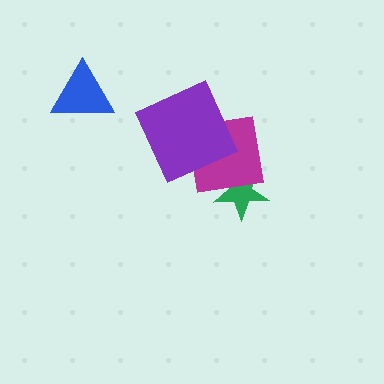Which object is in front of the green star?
The magenta square is in front of the green star.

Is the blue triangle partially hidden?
No, no other shape covers it.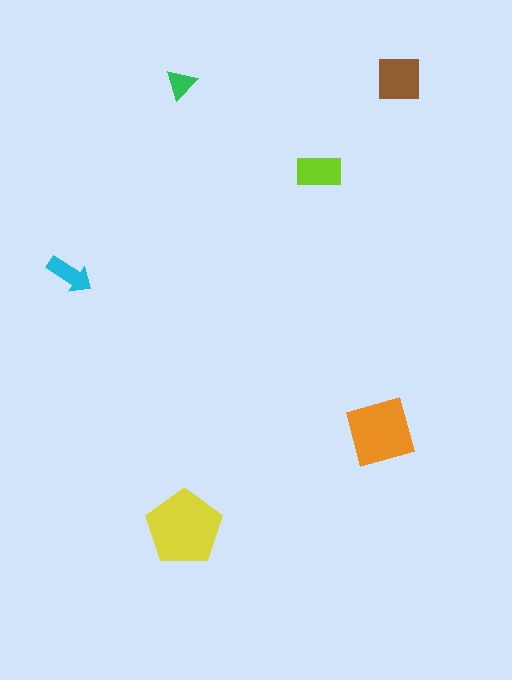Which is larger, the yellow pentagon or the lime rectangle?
The yellow pentagon.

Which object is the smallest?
The green triangle.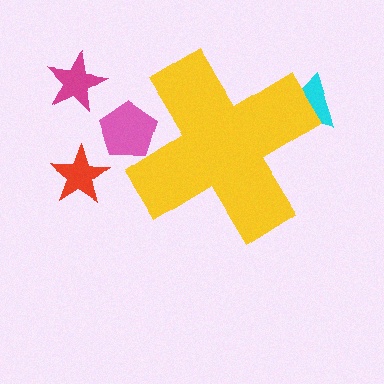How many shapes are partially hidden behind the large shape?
2 shapes are partially hidden.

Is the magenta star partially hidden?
No, the magenta star is fully visible.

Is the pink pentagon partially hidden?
Yes, the pink pentagon is partially hidden behind the yellow cross.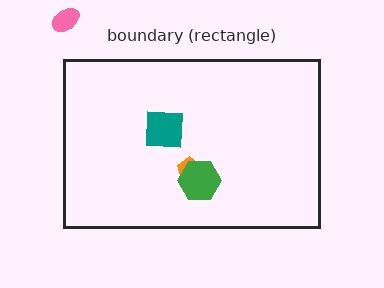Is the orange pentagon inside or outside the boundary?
Inside.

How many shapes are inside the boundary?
3 inside, 1 outside.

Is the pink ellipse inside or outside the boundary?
Outside.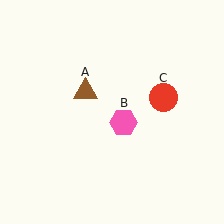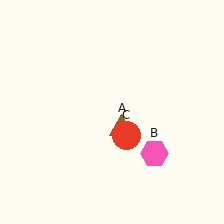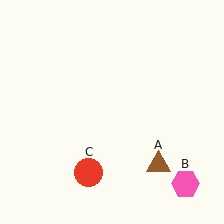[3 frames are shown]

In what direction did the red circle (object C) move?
The red circle (object C) moved down and to the left.